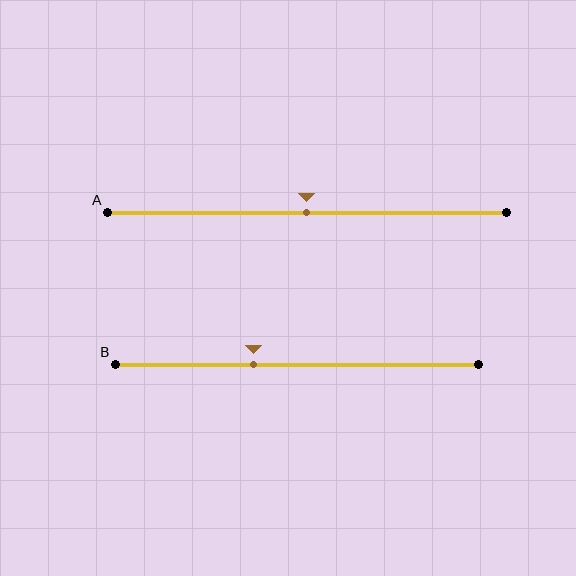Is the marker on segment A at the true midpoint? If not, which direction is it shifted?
Yes, the marker on segment A is at the true midpoint.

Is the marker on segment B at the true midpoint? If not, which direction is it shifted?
No, the marker on segment B is shifted to the left by about 12% of the segment length.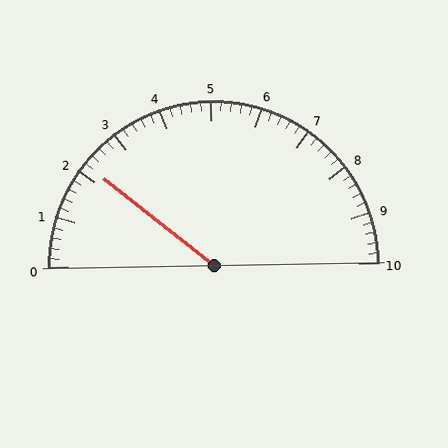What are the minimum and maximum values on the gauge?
The gauge ranges from 0 to 10.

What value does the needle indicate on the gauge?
The needle indicates approximately 2.2.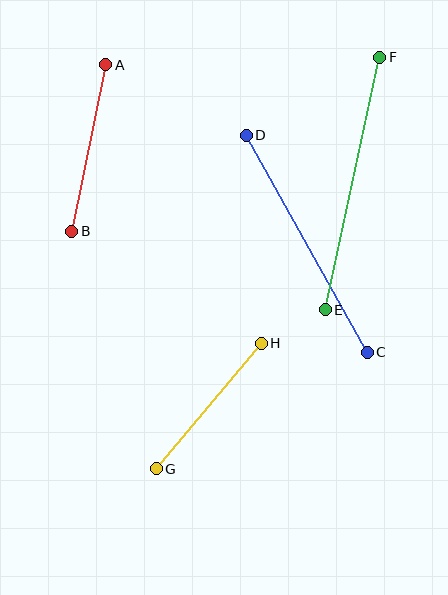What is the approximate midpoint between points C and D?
The midpoint is at approximately (307, 244) pixels.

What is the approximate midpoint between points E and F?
The midpoint is at approximately (353, 184) pixels.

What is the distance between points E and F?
The distance is approximately 258 pixels.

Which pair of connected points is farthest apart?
Points E and F are farthest apart.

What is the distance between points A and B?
The distance is approximately 170 pixels.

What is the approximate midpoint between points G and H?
The midpoint is at approximately (209, 406) pixels.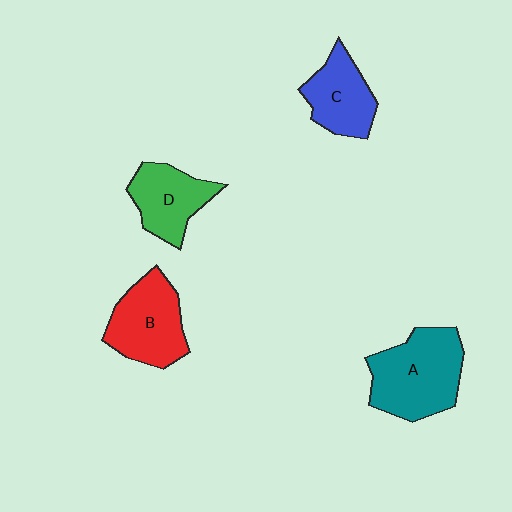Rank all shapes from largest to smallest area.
From largest to smallest: A (teal), B (red), D (green), C (blue).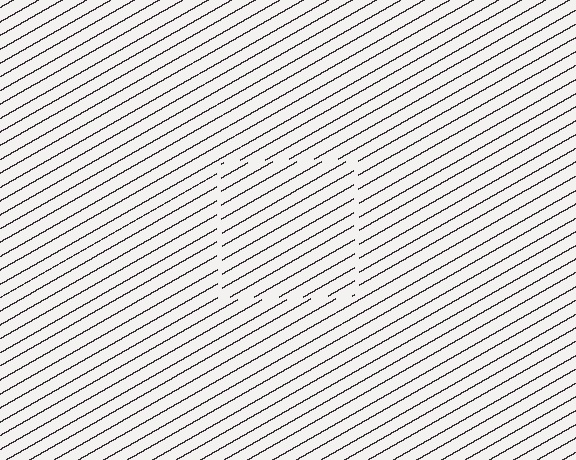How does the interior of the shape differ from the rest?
The interior of the shape contains the same grating, shifted by half a period — the contour is defined by the phase discontinuity where line-ends from the inner and outer gratings abut.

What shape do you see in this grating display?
An illusory square. The interior of the shape contains the same grating, shifted by half a period — the contour is defined by the phase discontinuity where line-ends from the inner and outer gratings abut.